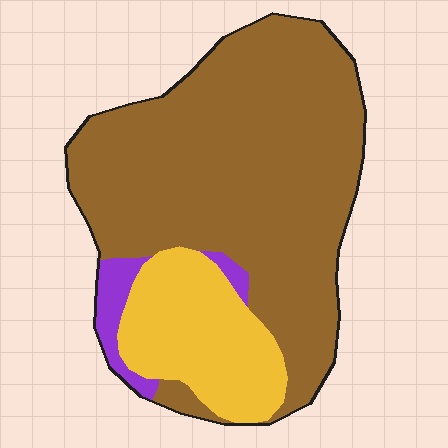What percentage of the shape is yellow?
Yellow covers roughly 20% of the shape.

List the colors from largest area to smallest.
From largest to smallest: brown, yellow, purple.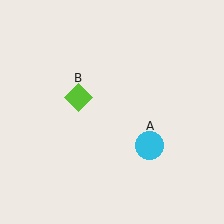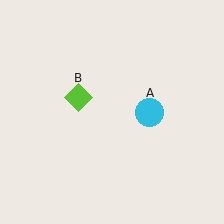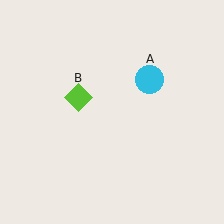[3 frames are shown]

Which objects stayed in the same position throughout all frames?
Lime diamond (object B) remained stationary.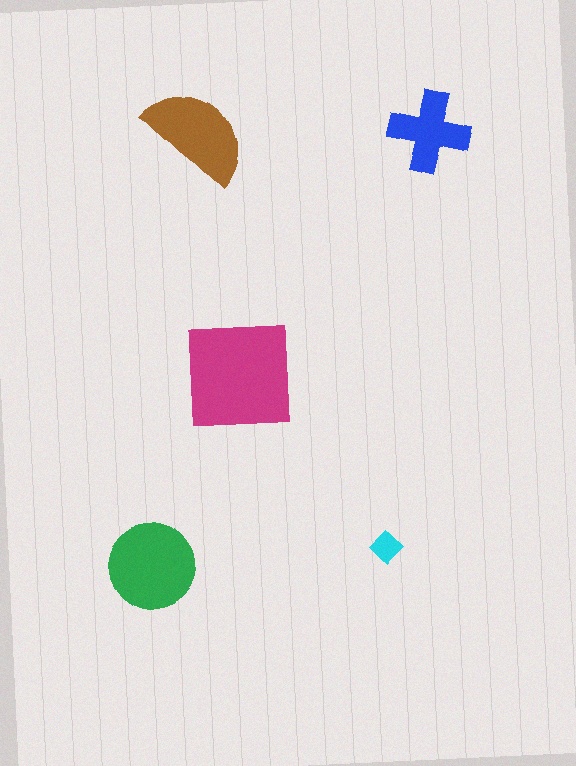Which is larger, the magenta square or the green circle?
The magenta square.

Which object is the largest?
The magenta square.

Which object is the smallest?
The cyan diamond.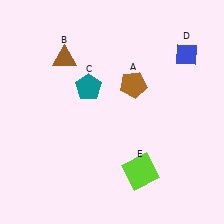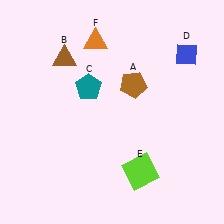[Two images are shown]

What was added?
An orange triangle (F) was added in Image 2.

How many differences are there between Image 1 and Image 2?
There is 1 difference between the two images.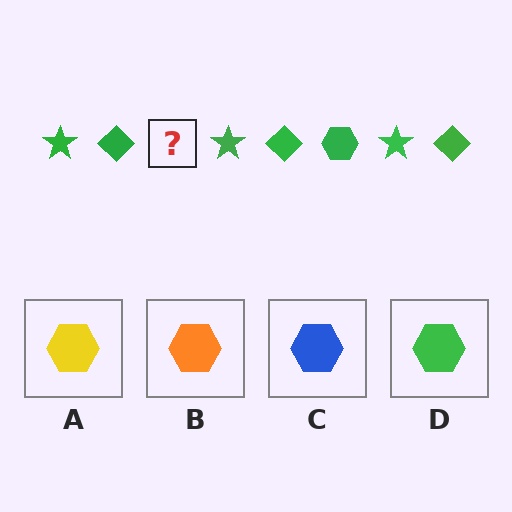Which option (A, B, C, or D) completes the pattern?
D.